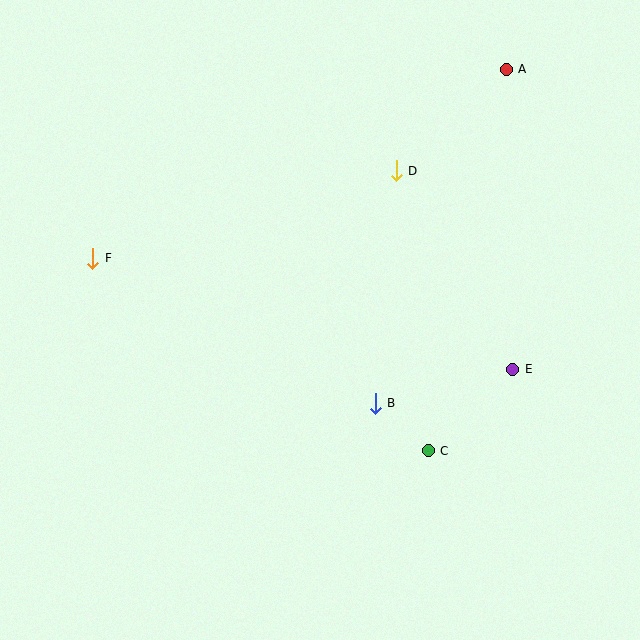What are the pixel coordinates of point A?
Point A is at (506, 69).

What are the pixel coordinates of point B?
Point B is at (375, 403).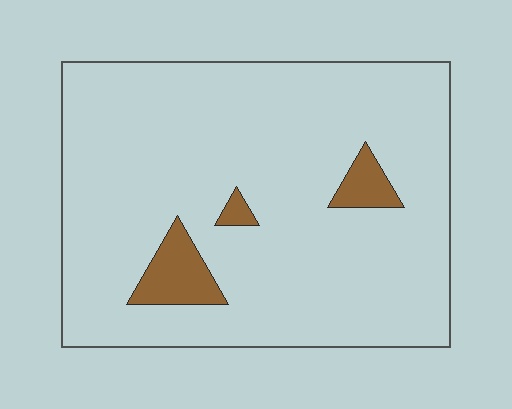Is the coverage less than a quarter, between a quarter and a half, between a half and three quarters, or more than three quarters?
Less than a quarter.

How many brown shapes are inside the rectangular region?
3.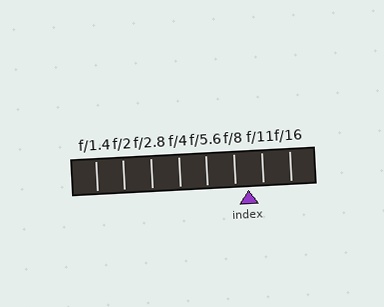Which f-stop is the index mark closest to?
The index mark is closest to f/8.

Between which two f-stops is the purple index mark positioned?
The index mark is between f/8 and f/11.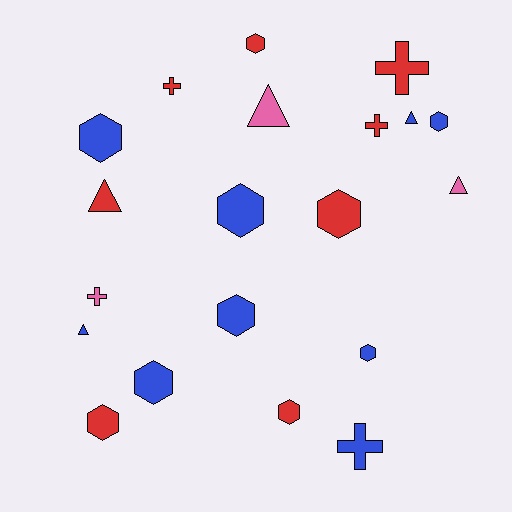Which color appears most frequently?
Blue, with 9 objects.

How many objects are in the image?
There are 20 objects.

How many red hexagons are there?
There are 4 red hexagons.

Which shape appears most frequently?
Hexagon, with 10 objects.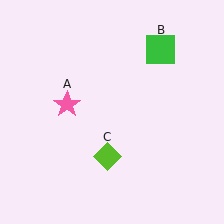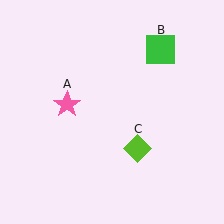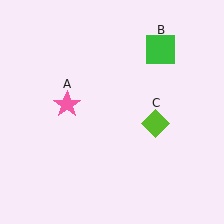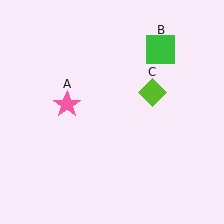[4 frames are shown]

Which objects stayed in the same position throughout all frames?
Pink star (object A) and green square (object B) remained stationary.